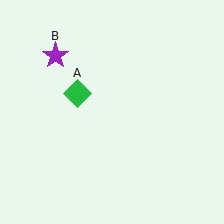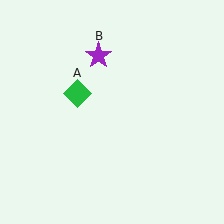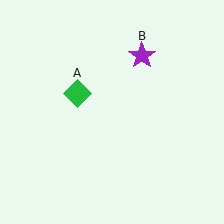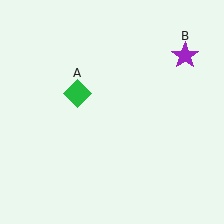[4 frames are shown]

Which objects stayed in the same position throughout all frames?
Green diamond (object A) remained stationary.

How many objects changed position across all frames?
1 object changed position: purple star (object B).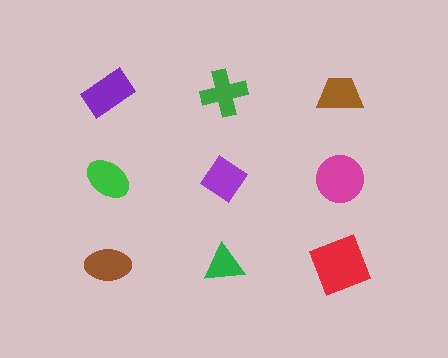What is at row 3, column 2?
A green triangle.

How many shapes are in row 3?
3 shapes.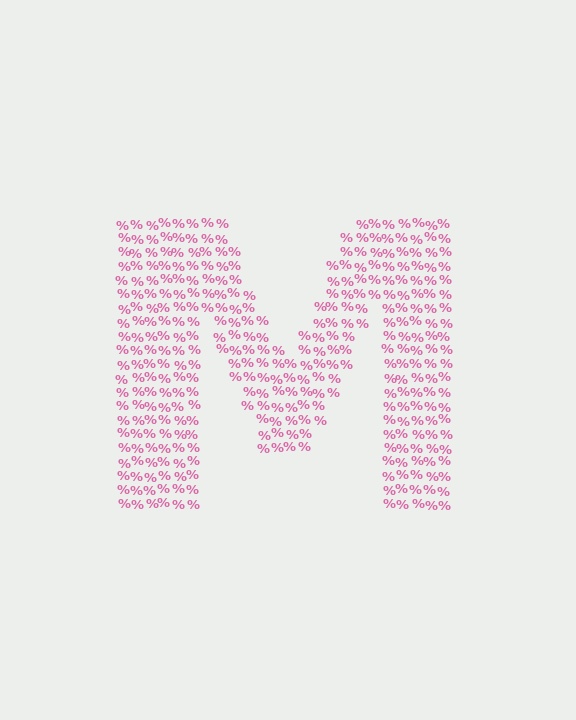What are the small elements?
The small elements are percent signs.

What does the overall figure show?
The overall figure shows the letter M.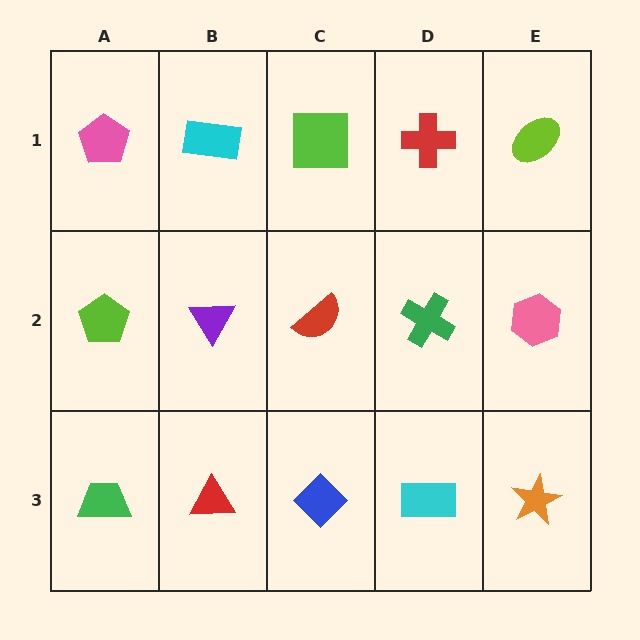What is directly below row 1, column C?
A red semicircle.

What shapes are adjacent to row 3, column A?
A lime pentagon (row 2, column A), a red triangle (row 3, column B).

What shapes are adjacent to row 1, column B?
A purple triangle (row 2, column B), a pink pentagon (row 1, column A), a lime square (row 1, column C).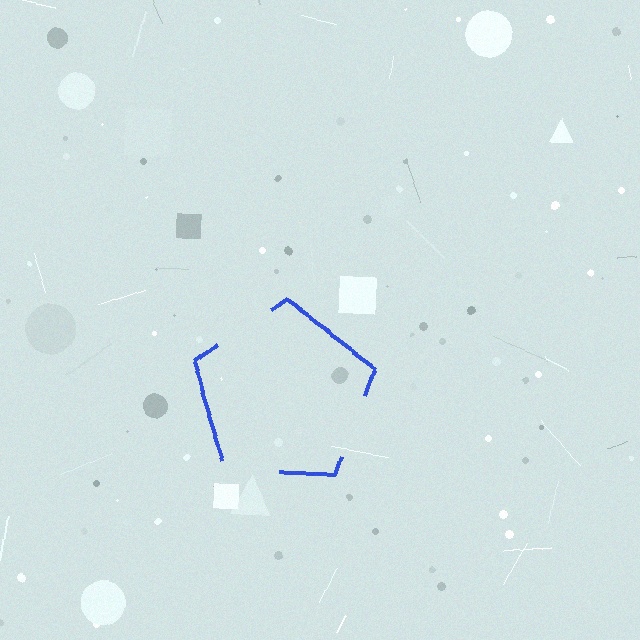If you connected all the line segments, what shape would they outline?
They would outline a pentagon.